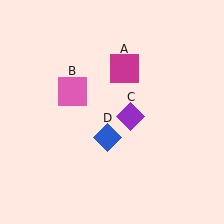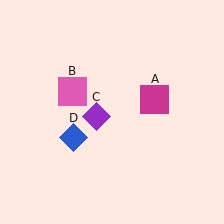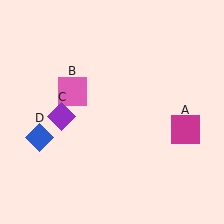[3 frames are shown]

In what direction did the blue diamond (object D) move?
The blue diamond (object D) moved left.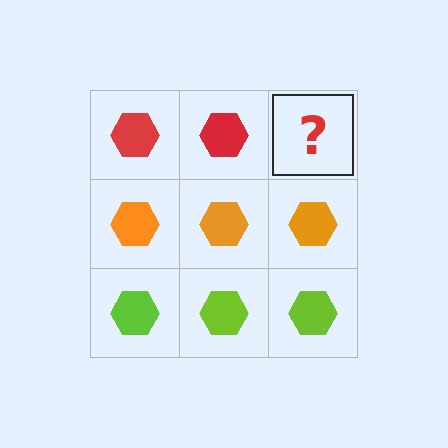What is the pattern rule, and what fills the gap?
The rule is that each row has a consistent color. The gap should be filled with a red hexagon.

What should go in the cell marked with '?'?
The missing cell should contain a red hexagon.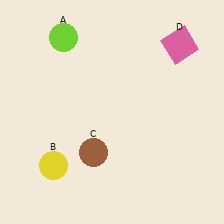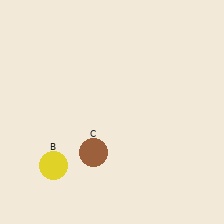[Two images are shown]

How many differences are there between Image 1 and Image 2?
There are 2 differences between the two images.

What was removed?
The pink square (D), the lime circle (A) were removed in Image 2.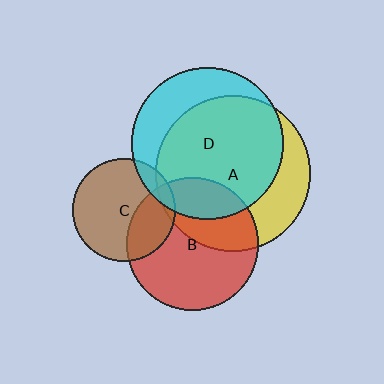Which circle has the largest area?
Circle A (yellow).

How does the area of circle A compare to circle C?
Approximately 2.3 times.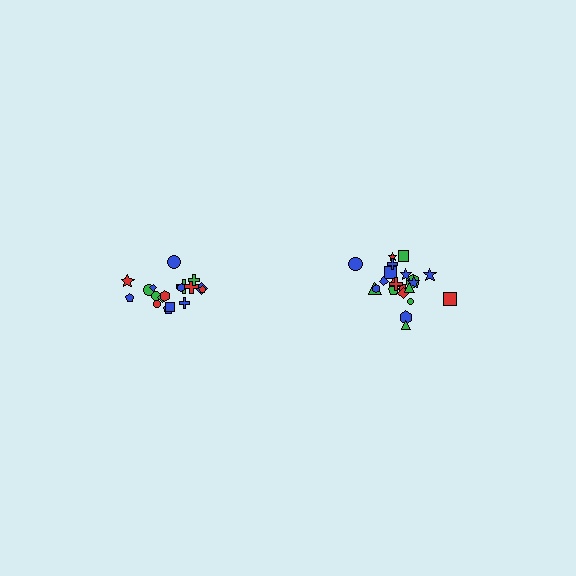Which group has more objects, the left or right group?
The right group.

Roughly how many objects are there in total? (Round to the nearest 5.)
Roughly 40 objects in total.